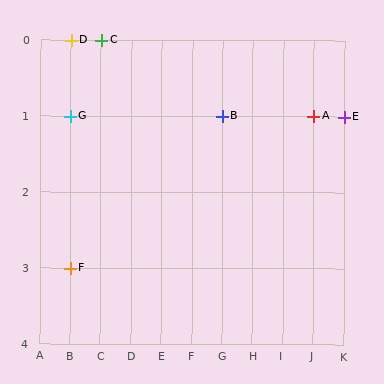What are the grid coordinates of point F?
Point F is at grid coordinates (B, 3).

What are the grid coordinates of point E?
Point E is at grid coordinates (K, 1).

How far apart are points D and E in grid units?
Points D and E are 9 columns and 1 row apart (about 9.1 grid units diagonally).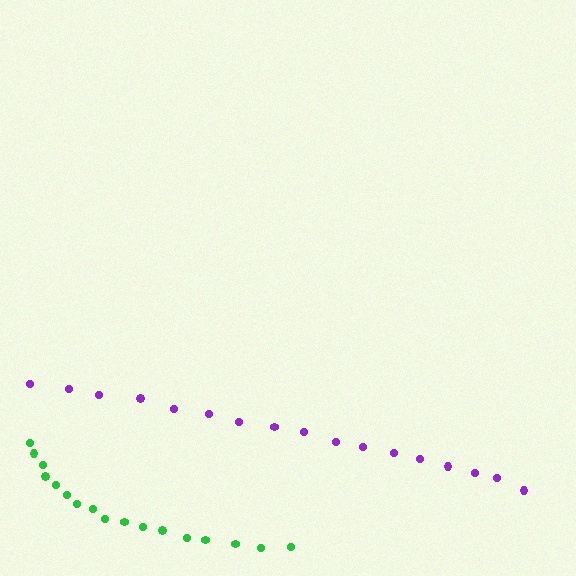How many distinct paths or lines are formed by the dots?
There are 2 distinct paths.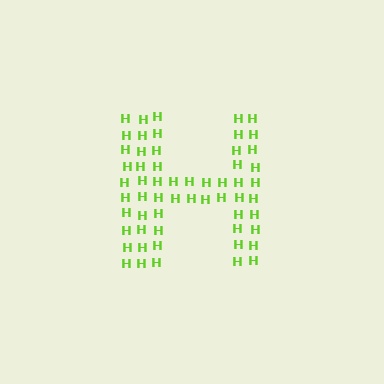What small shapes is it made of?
It is made of small letter H's.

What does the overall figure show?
The overall figure shows the letter H.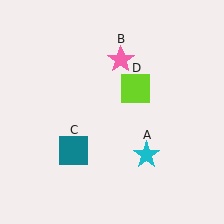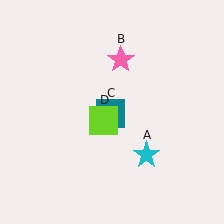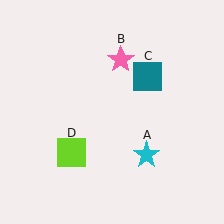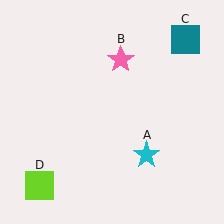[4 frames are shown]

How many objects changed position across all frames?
2 objects changed position: teal square (object C), lime square (object D).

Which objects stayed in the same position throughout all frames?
Cyan star (object A) and pink star (object B) remained stationary.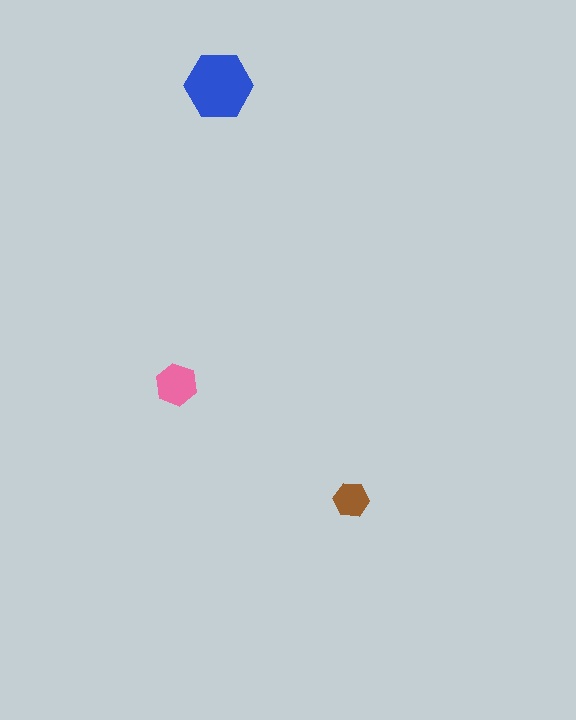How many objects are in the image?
There are 3 objects in the image.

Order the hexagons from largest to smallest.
the blue one, the pink one, the brown one.